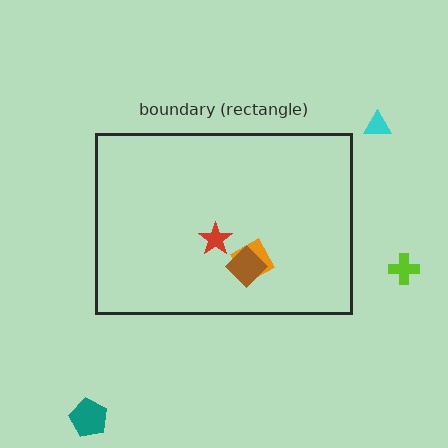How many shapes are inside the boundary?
3 inside, 3 outside.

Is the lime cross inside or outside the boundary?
Outside.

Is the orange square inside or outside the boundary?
Inside.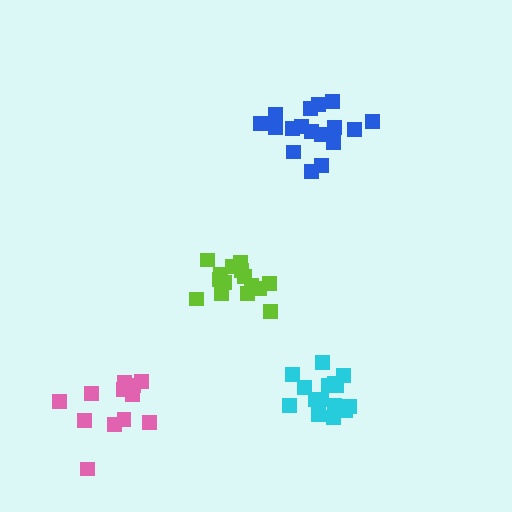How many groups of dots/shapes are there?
There are 4 groups.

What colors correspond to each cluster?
The clusters are colored: cyan, blue, pink, lime.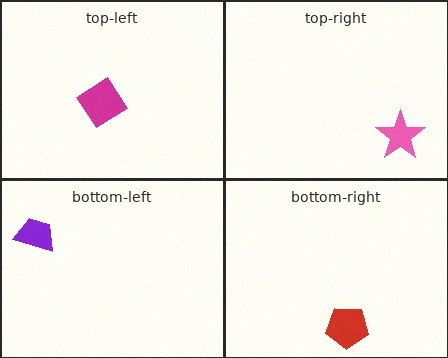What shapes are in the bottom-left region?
The purple trapezoid.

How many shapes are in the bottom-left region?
1.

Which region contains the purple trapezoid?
The bottom-left region.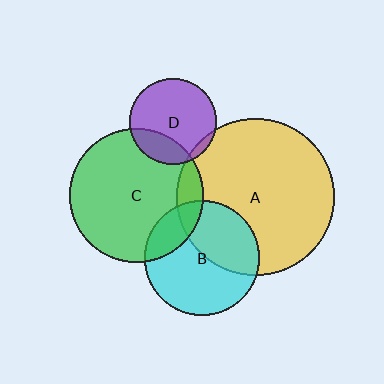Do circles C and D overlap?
Yes.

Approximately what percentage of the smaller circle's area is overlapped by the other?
Approximately 25%.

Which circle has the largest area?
Circle A (yellow).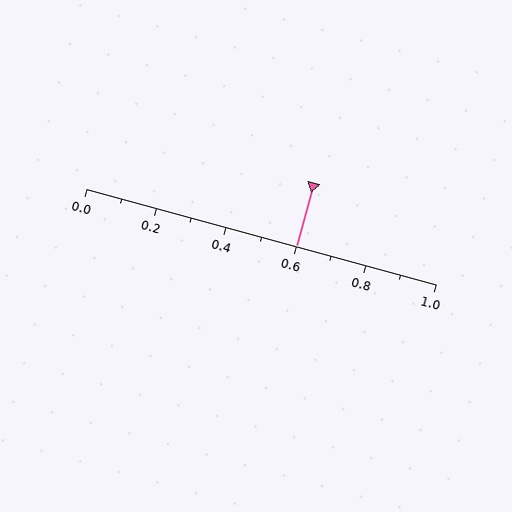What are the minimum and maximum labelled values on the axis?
The axis runs from 0.0 to 1.0.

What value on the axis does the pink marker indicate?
The marker indicates approximately 0.6.